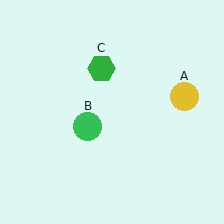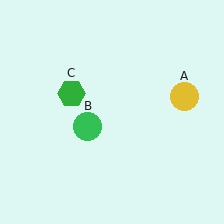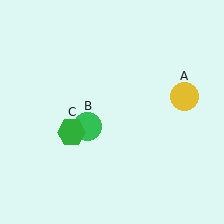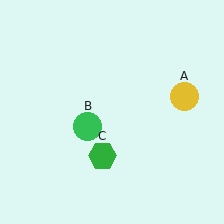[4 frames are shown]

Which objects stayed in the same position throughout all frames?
Yellow circle (object A) and green circle (object B) remained stationary.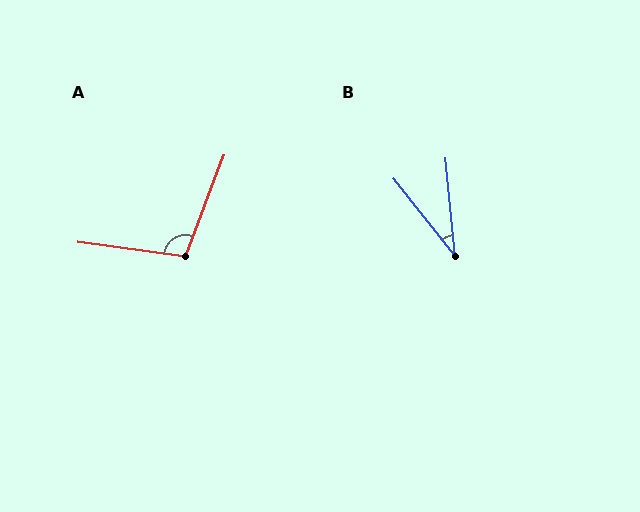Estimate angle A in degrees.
Approximately 103 degrees.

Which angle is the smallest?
B, at approximately 33 degrees.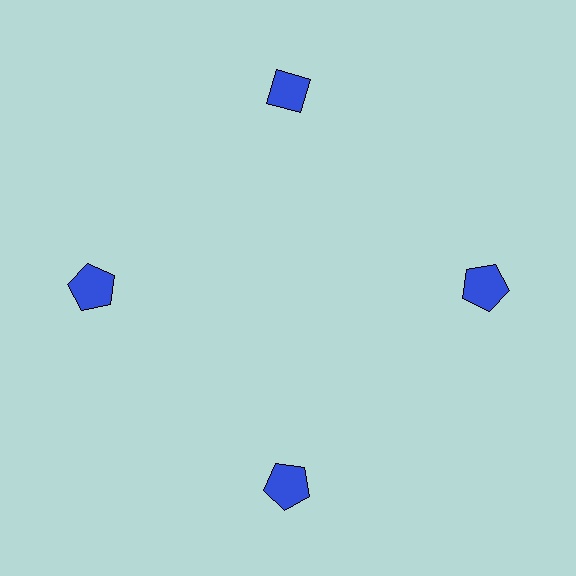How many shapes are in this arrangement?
There are 4 shapes arranged in a ring pattern.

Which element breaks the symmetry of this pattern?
The blue diamond at roughly the 12 o'clock position breaks the symmetry. All other shapes are blue pentagons.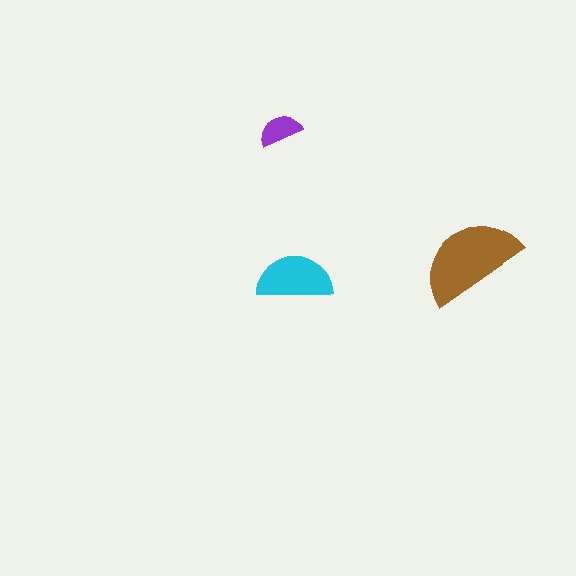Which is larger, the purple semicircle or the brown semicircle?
The brown one.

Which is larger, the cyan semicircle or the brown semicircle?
The brown one.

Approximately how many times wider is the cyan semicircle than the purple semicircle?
About 2 times wider.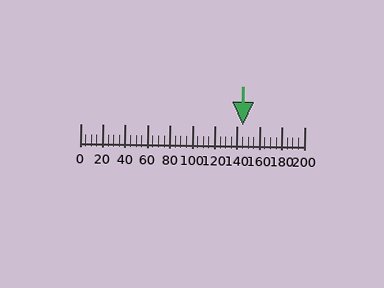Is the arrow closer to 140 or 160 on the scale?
The arrow is closer to 140.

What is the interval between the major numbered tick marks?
The major tick marks are spaced 20 units apart.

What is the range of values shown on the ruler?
The ruler shows values from 0 to 200.